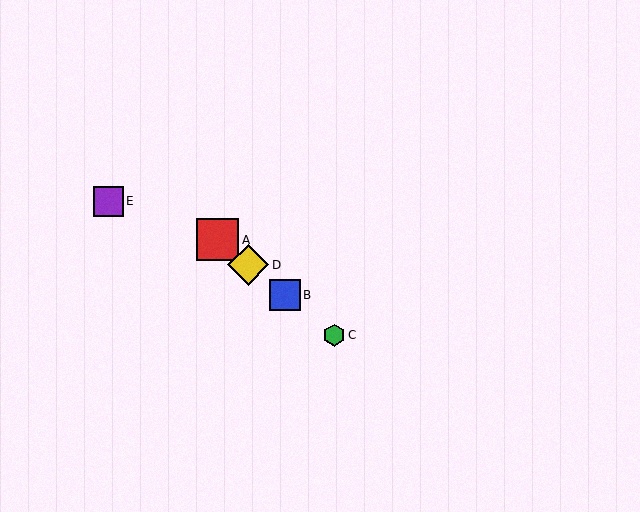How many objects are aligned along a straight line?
4 objects (A, B, C, D) are aligned along a straight line.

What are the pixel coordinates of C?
Object C is at (334, 335).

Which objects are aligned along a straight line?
Objects A, B, C, D are aligned along a straight line.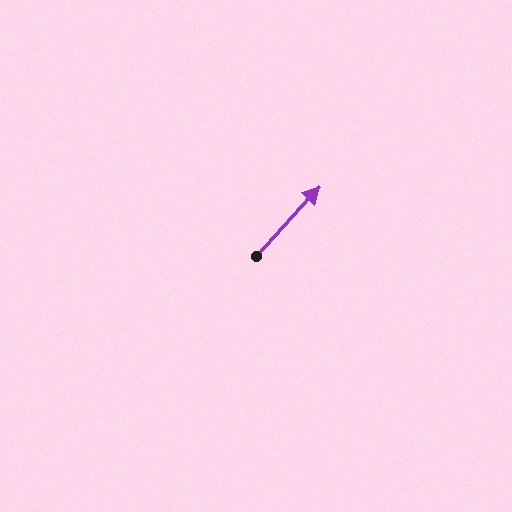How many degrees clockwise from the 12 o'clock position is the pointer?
Approximately 43 degrees.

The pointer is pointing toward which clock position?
Roughly 1 o'clock.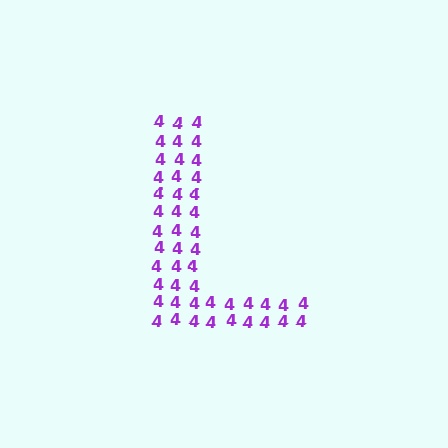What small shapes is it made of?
It is made of small digit 4's.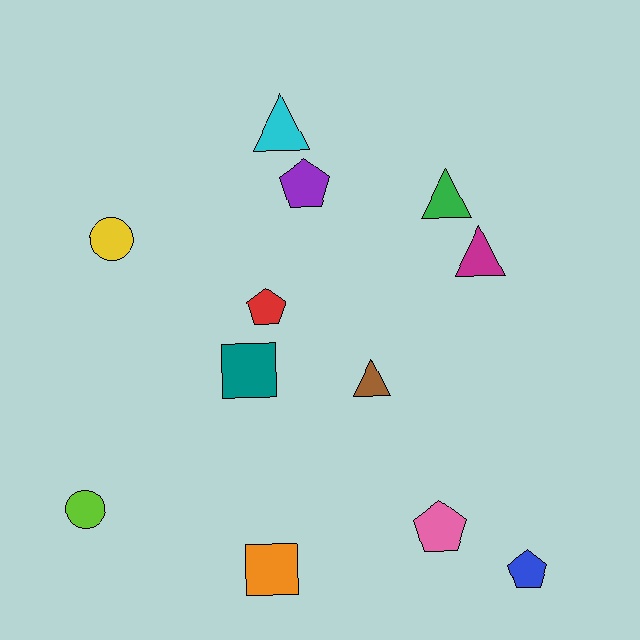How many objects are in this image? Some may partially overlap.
There are 12 objects.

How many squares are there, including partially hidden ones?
There are 2 squares.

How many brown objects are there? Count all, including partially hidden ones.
There is 1 brown object.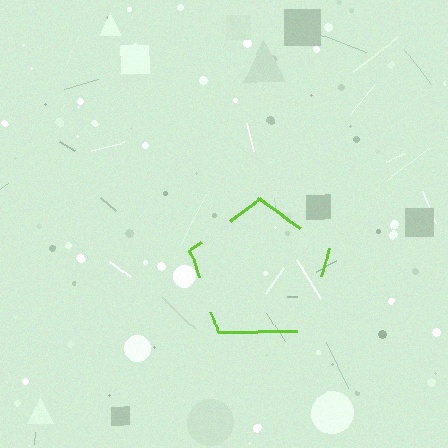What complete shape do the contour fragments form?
The contour fragments form a pentagon.